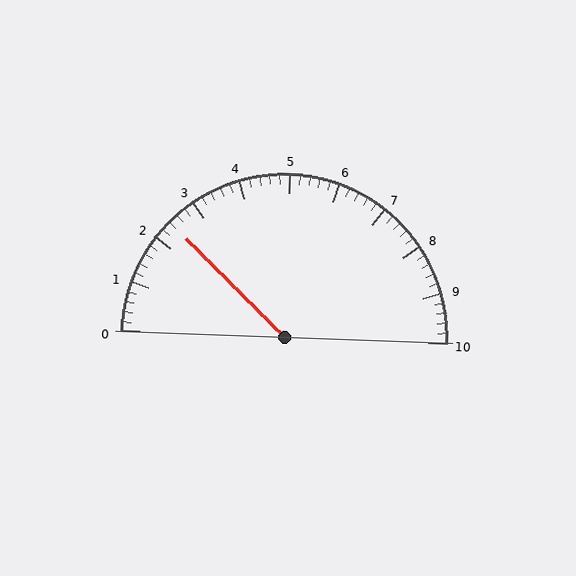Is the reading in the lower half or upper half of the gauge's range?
The reading is in the lower half of the range (0 to 10).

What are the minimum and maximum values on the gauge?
The gauge ranges from 0 to 10.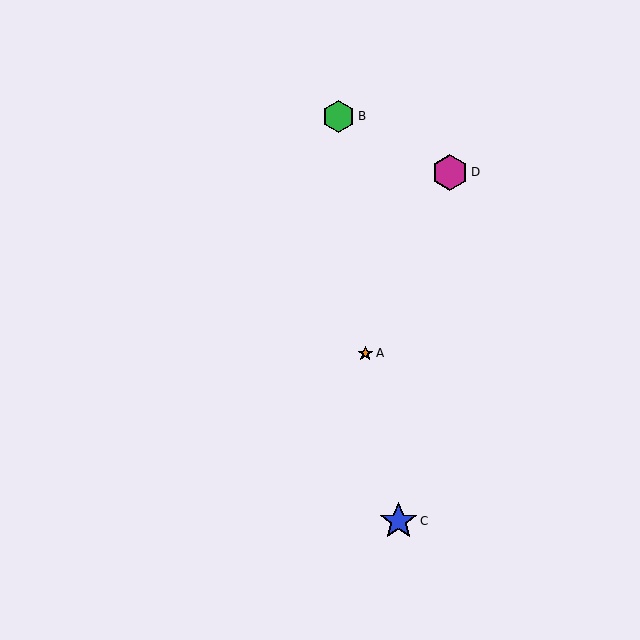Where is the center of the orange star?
The center of the orange star is at (365, 353).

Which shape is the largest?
The blue star (labeled C) is the largest.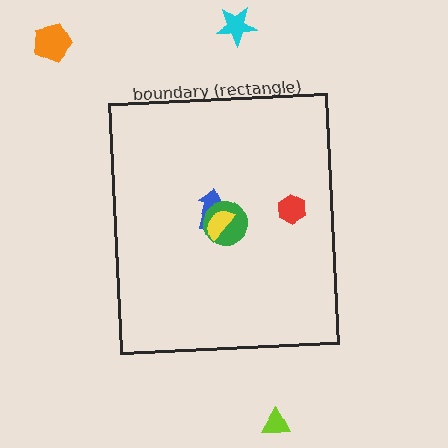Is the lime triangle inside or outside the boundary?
Outside.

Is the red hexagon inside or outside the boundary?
Inside.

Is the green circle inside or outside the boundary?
Inside.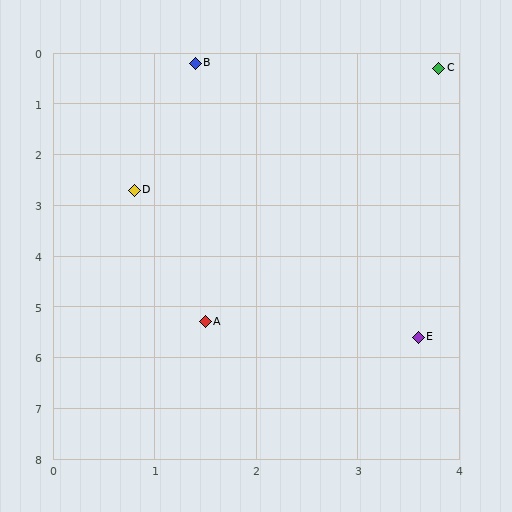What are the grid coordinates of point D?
Point D is at approximately (0.8, 2.7).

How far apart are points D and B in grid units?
Points D and B are about 2.6 grid units apart.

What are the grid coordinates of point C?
Point C is at approximately (3.8, 0.3).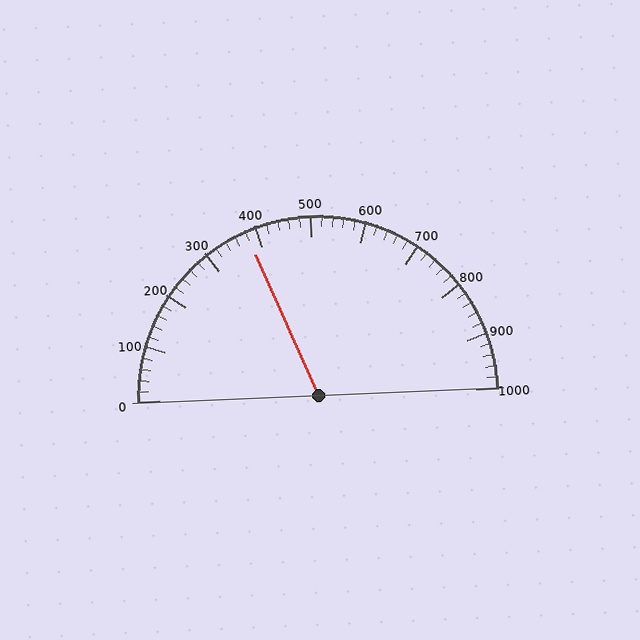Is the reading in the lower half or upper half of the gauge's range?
The reading is in the lower half of the range (0 to 1000).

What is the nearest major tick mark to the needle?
The nearest major tick mark is 400.